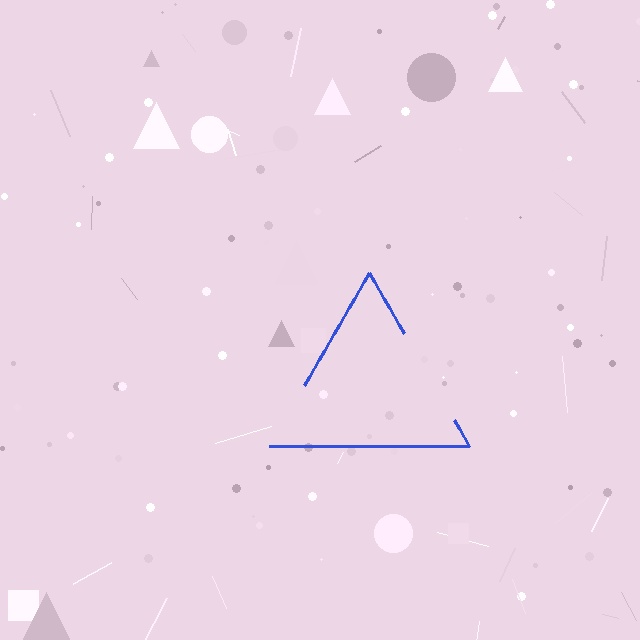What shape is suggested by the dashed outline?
The dashed outline suggests a triangle.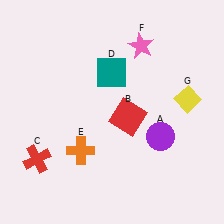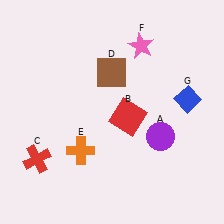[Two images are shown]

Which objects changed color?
D changed from teal to brown. G changed from yellow to blue.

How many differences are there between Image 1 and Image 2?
There are 2 differences between the two images.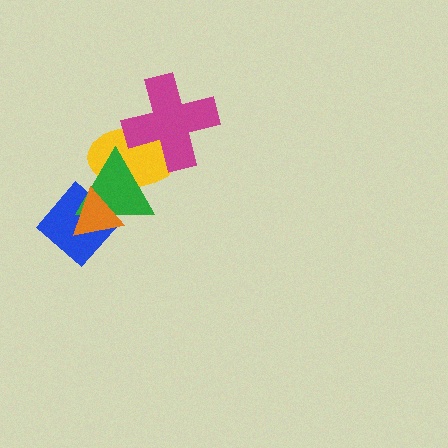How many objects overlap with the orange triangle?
2 objects overlap with the orange triangle.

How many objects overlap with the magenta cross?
1 object overlaps with the magenta cross.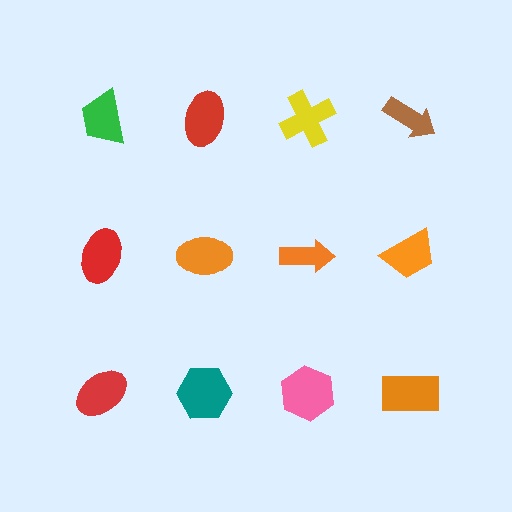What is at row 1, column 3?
A yellow cross.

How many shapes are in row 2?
4 shapes.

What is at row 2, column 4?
An orange trapezoid.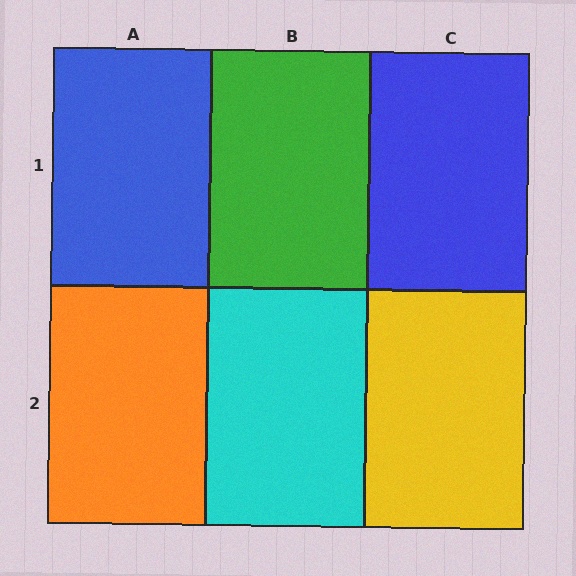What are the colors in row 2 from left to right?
Orange, cyan, yellow.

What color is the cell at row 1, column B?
Green.